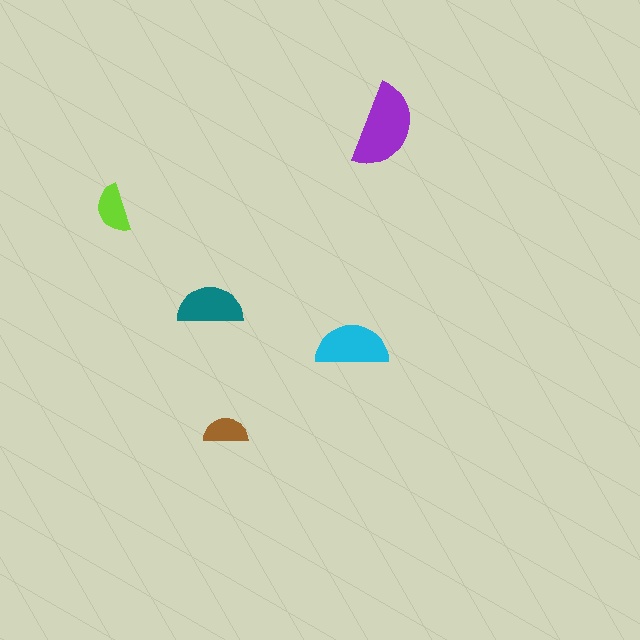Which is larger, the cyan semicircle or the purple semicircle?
The purple one.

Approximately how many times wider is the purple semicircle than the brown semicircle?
About 2 times wider.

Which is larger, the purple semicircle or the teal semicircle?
The purple one.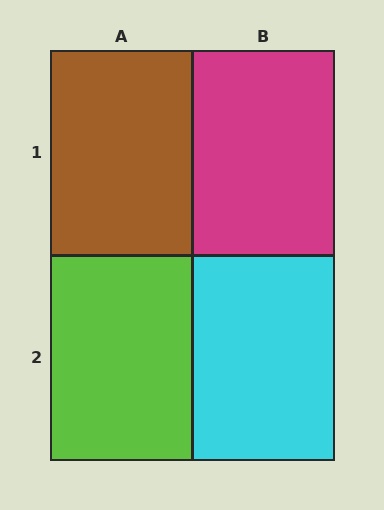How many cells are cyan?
1 cell is cyan.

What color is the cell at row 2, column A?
Lime.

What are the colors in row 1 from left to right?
Brown, magenta.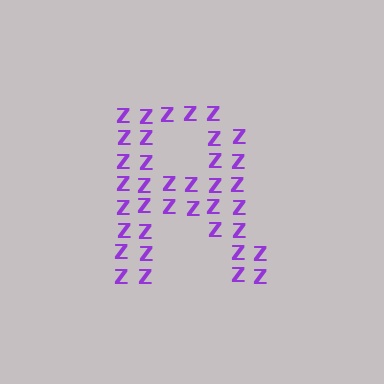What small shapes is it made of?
It is made of small letter Z's.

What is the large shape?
The large shape is the letter R.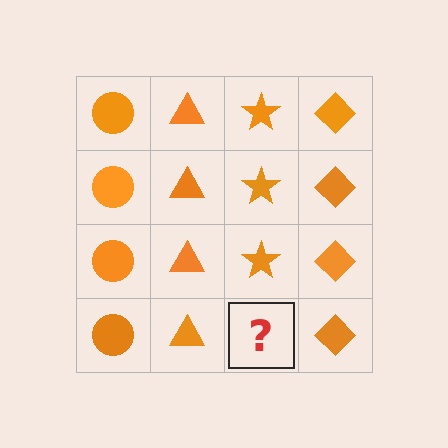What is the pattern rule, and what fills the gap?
The rule is that each column has a consistent shape. The gap should be filled with an orange star.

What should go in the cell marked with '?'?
The missing cell should contain an orange star.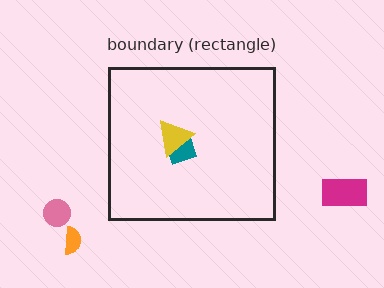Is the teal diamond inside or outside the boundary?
Inside.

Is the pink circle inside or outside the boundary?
Outside.